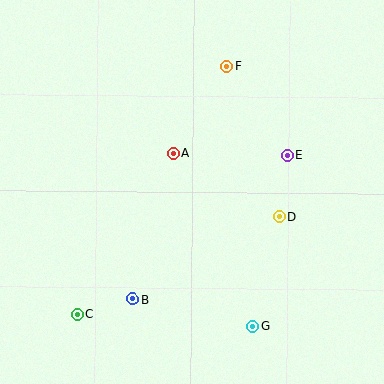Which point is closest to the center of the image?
Point A at (174, 153) is closest to the center.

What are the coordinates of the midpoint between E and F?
The midpoint between E and F is at (257, 111).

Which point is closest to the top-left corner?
Point A is closest to the top-left corner.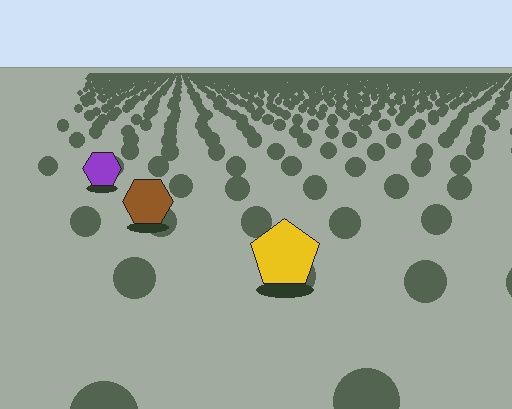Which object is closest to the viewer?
The yellow pentagon is closest. The texture marks near it are larger and more spread out.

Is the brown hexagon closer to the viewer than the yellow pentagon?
No. The yellow pentagon is closer — you can tell from the texture gradient: the ground texture is coarser near it.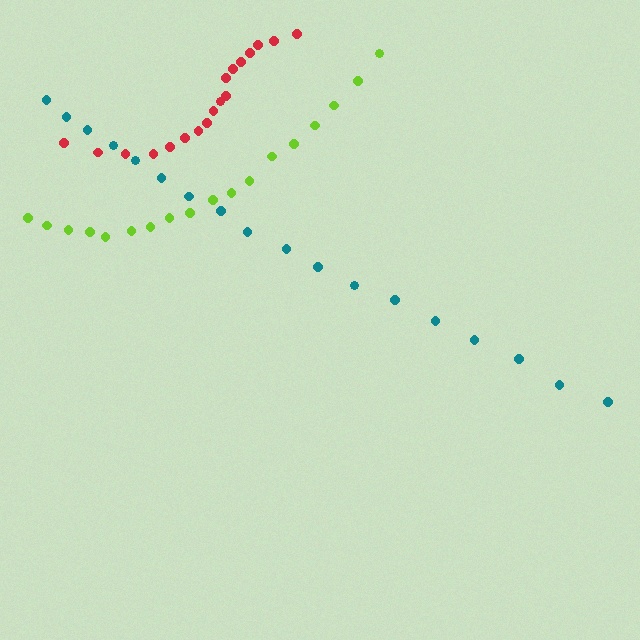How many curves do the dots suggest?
There are 3 distinct paths.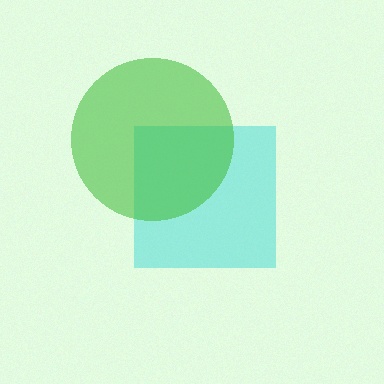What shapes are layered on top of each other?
The layered shapes are: a cyan square, a green circle.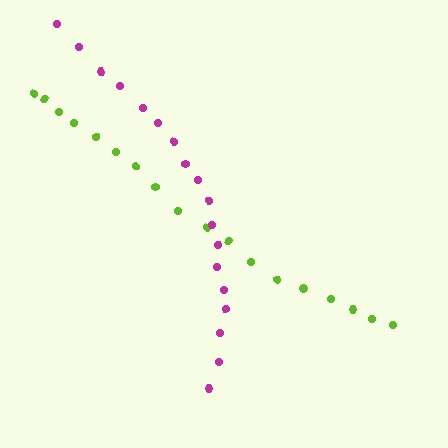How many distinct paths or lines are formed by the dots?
There are 2 distinct paths.